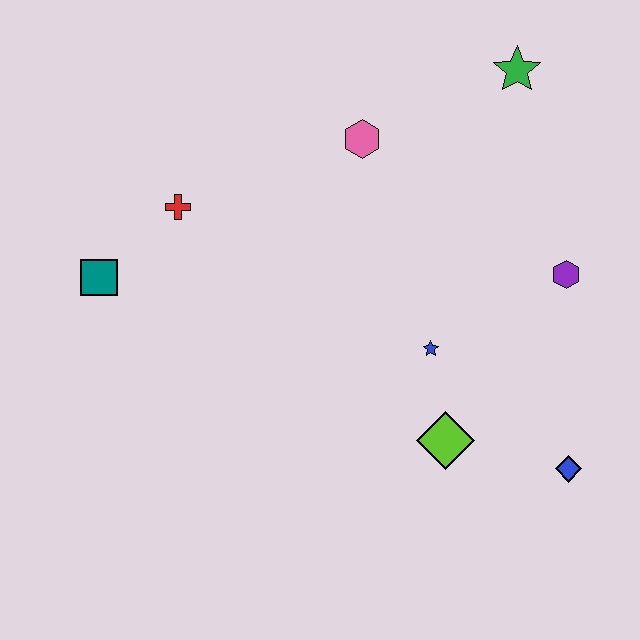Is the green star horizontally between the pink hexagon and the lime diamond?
No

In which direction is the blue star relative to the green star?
The blue star is below the green star.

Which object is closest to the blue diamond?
The lime diamond is closest to the blue diamond.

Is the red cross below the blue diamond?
No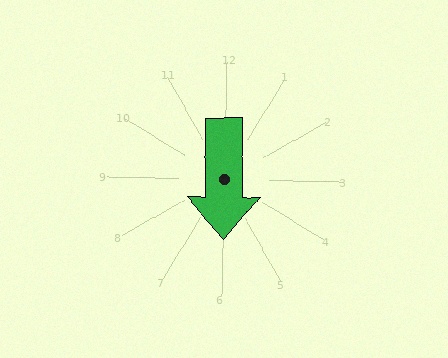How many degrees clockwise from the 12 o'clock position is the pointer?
Approximately 179 degrees.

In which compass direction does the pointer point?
South.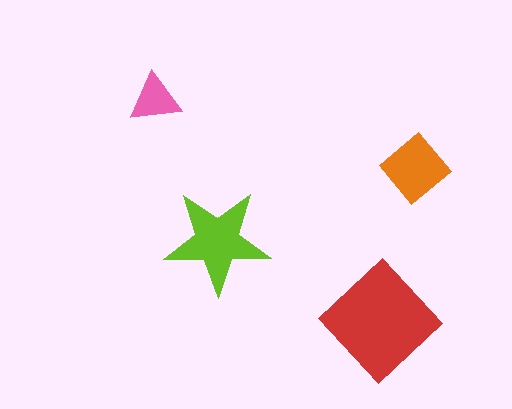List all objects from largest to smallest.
The red diamond, the lime star, the orange diamond, the pink triangle.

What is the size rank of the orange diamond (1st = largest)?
3rd.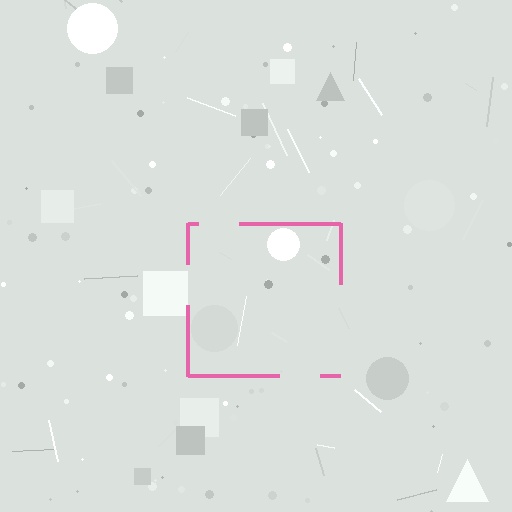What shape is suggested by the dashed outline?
The dashed outline suggests a square.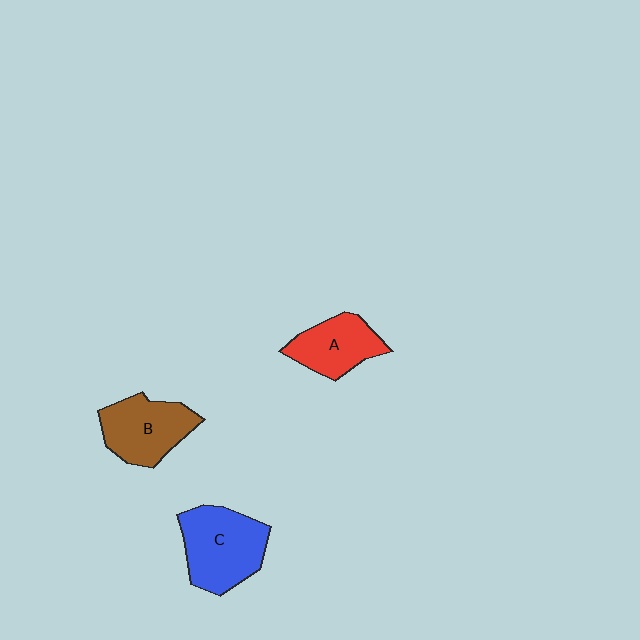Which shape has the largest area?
Shape C (blue).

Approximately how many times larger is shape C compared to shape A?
Approximately 1.4 times.